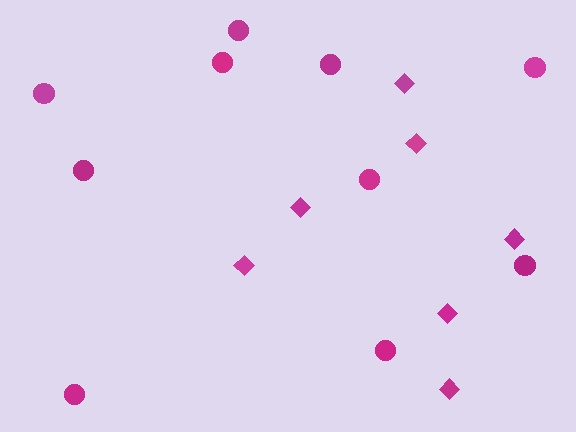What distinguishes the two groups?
There are 2 groups: one group of diamonds (7) and one group of circles (10).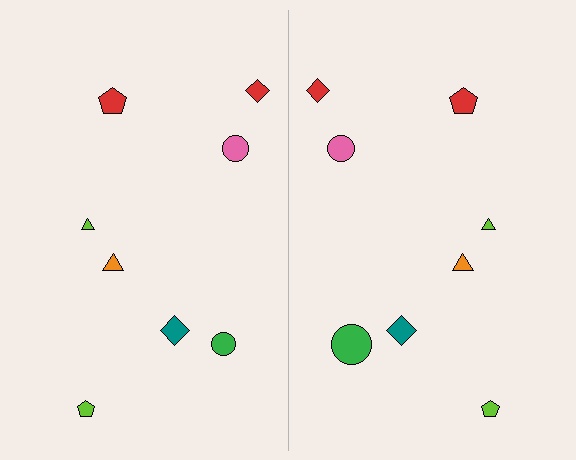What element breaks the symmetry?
The green circle on the right side has a different size than its mirror counterpart.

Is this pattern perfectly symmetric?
No, the pattern is not perfectly symmetric. The green circle on the right side has a different size than its mirror counterpart.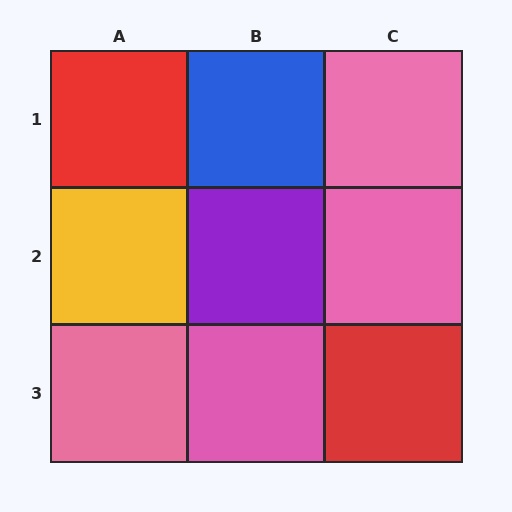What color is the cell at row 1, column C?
Pink.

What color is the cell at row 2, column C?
Pink.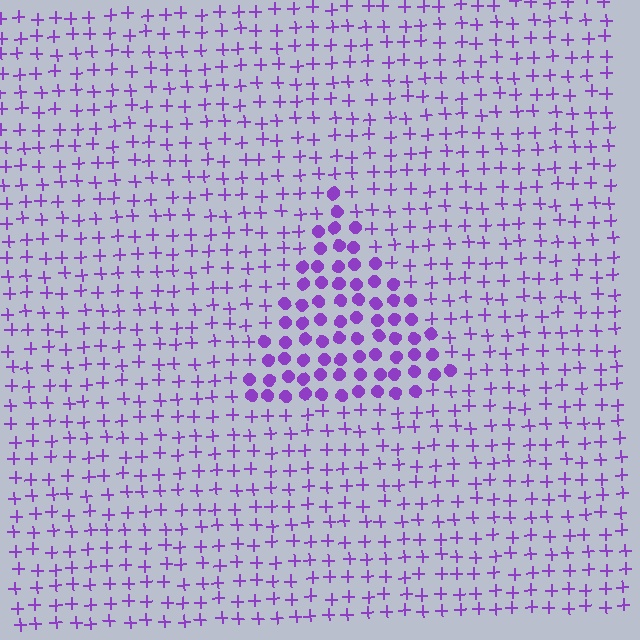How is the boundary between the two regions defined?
The boundary is defined by a change in element shape: circles inside vs. plus signs outside. All elements share the same color and spacing.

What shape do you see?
I see a triangle.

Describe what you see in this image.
The image is filled with small purple elements arranged in a uniform grid. A triangle-shaped region contains circles, while the surrounding area contains plus signs. The boundary is defined purely by the change in element shape.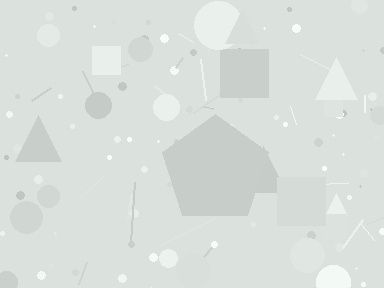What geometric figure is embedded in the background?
A pentagon is embedded in the background.